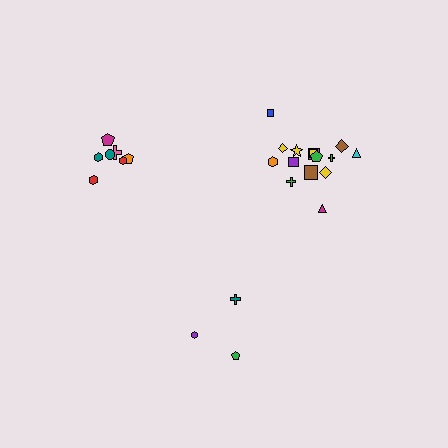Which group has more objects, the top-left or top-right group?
The top-right group.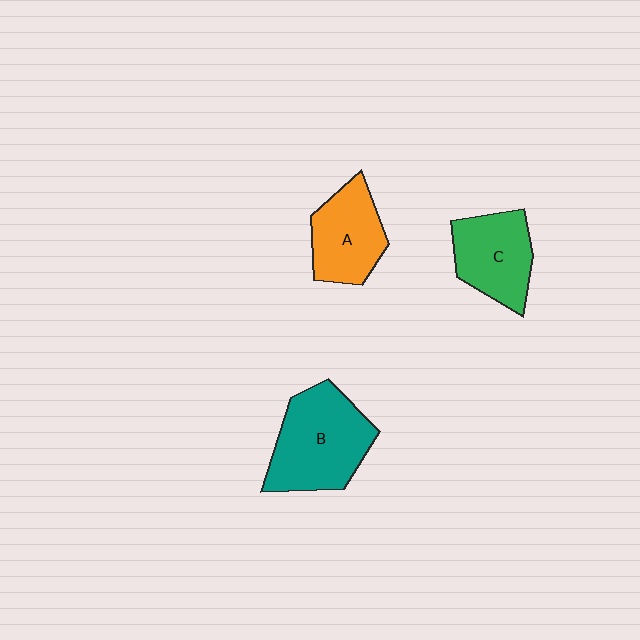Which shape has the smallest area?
Shape A (orange).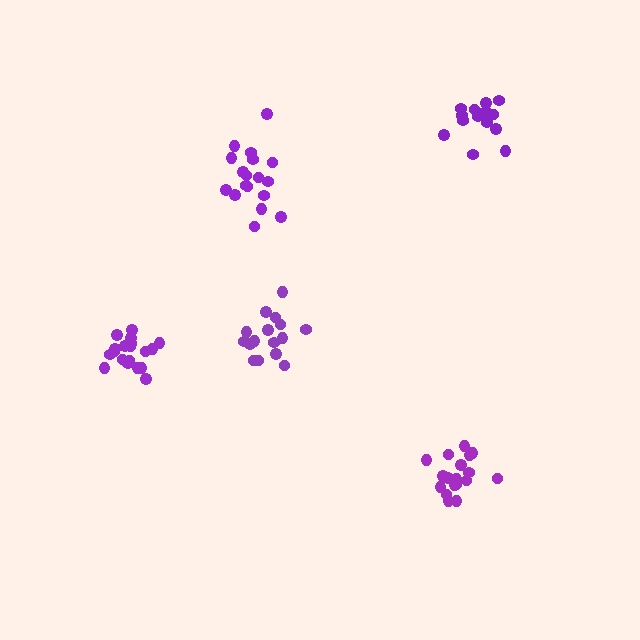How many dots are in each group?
Group 1: 18 dots, Group 2: 18 dots, Group 3: 19 dots, Group 4: 16 dots, Group 5: 15 dots (86 total).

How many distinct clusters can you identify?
There are 5 distinct clusters.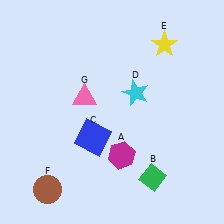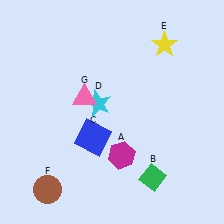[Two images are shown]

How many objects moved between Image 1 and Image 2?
1 object moved between the two images.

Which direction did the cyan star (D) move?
The cyan star (D) moved left.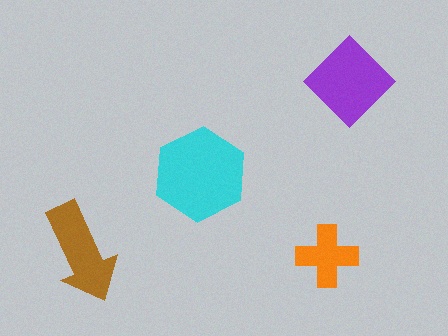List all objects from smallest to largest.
The orange cross, the brown arrow, the purple diamond, the cyan hexagon.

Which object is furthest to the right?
The purple diamond is rightmost.